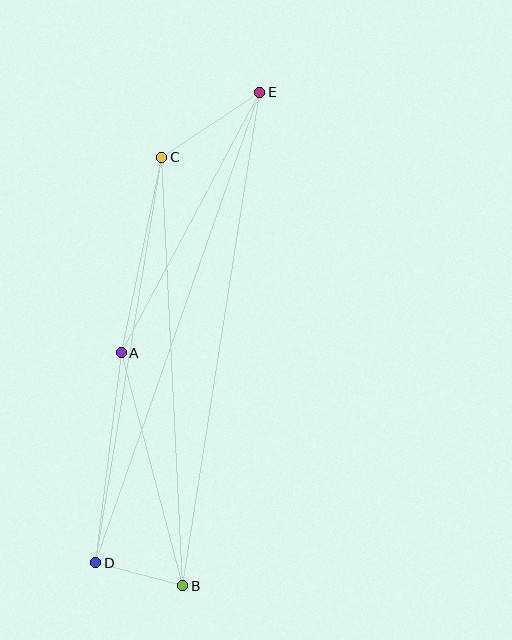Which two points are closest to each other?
Points B and D are closest to each other.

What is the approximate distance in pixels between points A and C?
The distance between A and C is approximately 200 pixels.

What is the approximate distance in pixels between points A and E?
The distance between A and E is approximately 295 pixels.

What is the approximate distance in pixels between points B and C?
The distance between B and C is approximately 429 pixels.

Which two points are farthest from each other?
Points B and E are farthest from each other.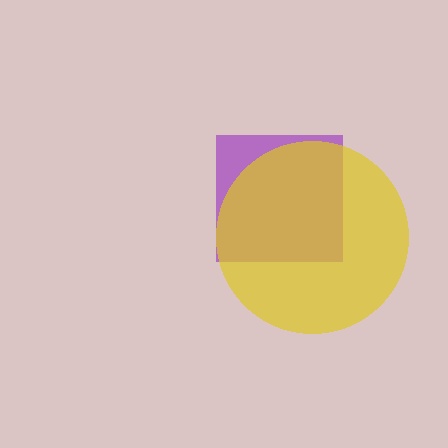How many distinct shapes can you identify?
There are 2 distinct shapes: a purple square, a yellow circle.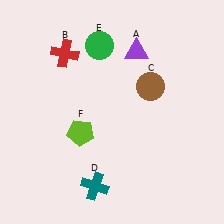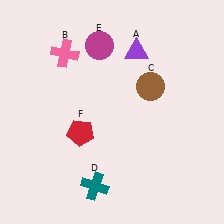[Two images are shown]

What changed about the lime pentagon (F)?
In Image 1, F is lime. In Image 2, it changed to red.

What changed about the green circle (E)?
In Image 1, E is green. In Image 2, it changed to magenta.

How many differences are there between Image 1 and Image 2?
There are 3 differences between the two images.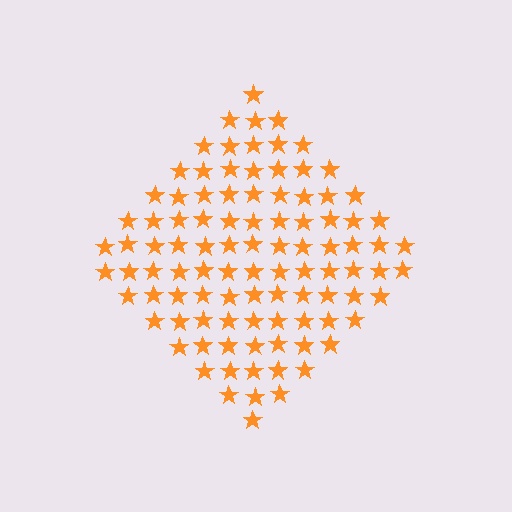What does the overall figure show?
The overall figure shows a diamond.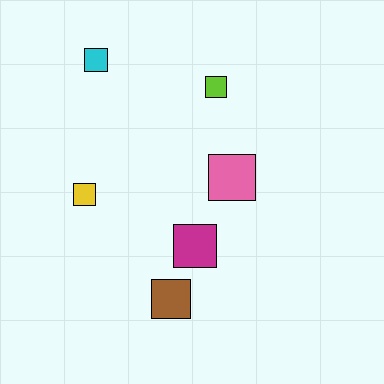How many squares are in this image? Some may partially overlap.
There are 6 squares.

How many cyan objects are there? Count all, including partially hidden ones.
There is 1 cyan object.